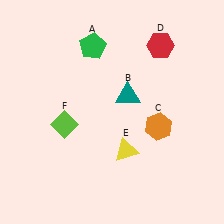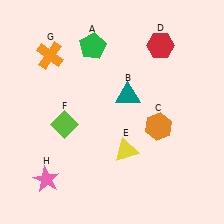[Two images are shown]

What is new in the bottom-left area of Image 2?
A pink star (H) was added in the bottom-left area of Image 2.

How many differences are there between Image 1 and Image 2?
There are 2 differences between the two images.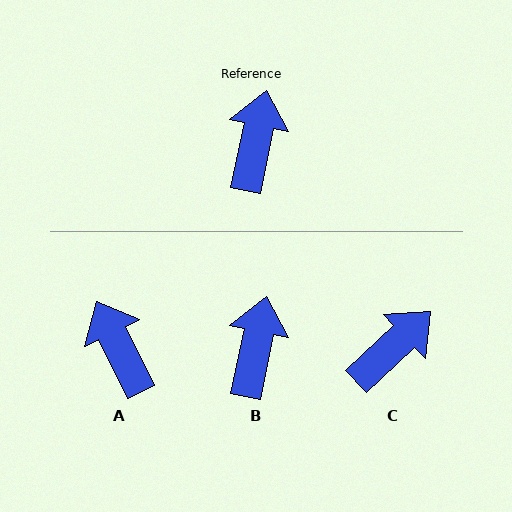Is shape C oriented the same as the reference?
No, it is off by about 35 degrees.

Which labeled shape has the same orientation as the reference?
B.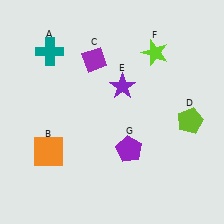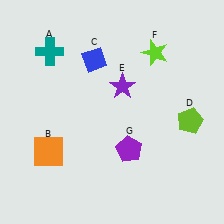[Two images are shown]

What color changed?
The diamond (C) changed from purple in Image 1 to blue in Image 2.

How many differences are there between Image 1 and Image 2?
There is 1 difference between the two images.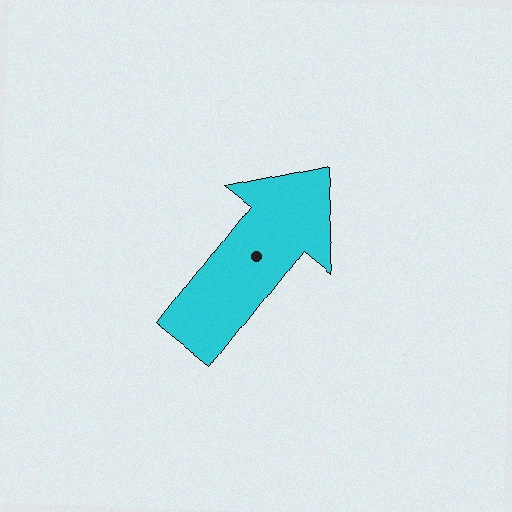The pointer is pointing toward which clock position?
Roughly 1 o'clock.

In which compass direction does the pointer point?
Northeast.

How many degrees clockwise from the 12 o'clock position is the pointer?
Approximately 38 degrees.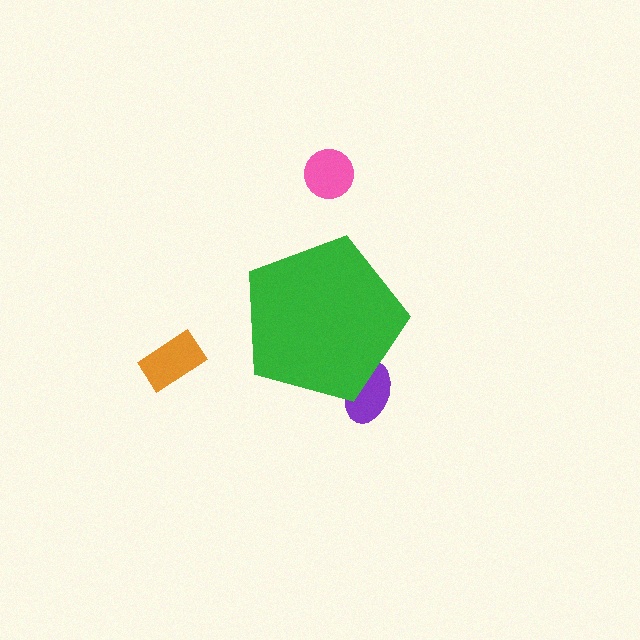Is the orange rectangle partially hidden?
No, the orange rectangle is fully visible.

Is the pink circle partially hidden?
No, the pink circle is fully visible.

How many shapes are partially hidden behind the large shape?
1 shape is partially hidden.